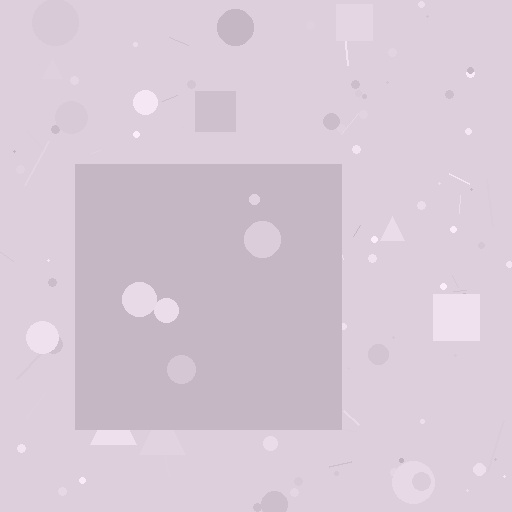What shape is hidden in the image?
A square is hidden in the image.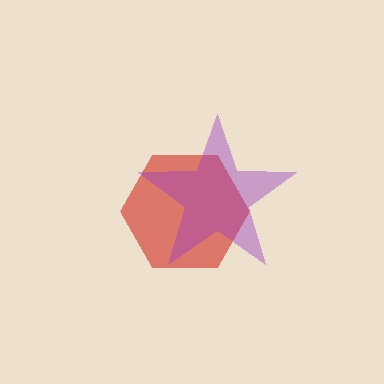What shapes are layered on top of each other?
The layered shapes are: a red hexagon, a purple star.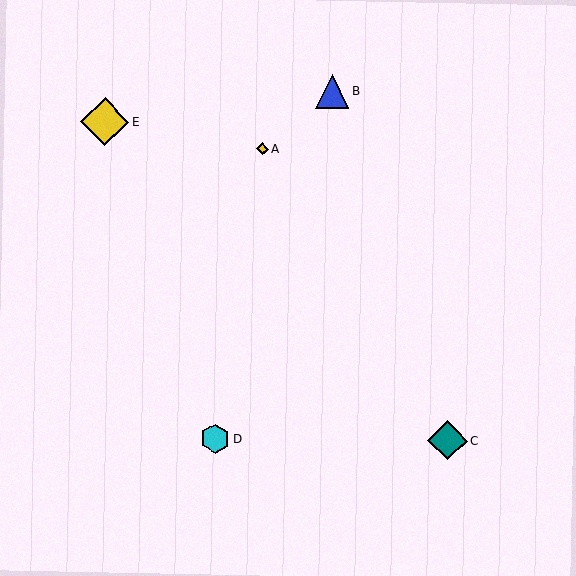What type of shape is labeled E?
Shape E is a yellow diamond.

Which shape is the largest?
The yellow diamond (labeled E) is the largest.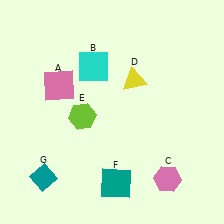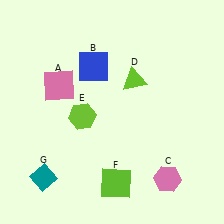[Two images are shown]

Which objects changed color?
B changed from cyan to blue. D changed from yellow to lime. F changed from teal to lime.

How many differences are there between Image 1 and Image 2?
There are 3 differences between the two images.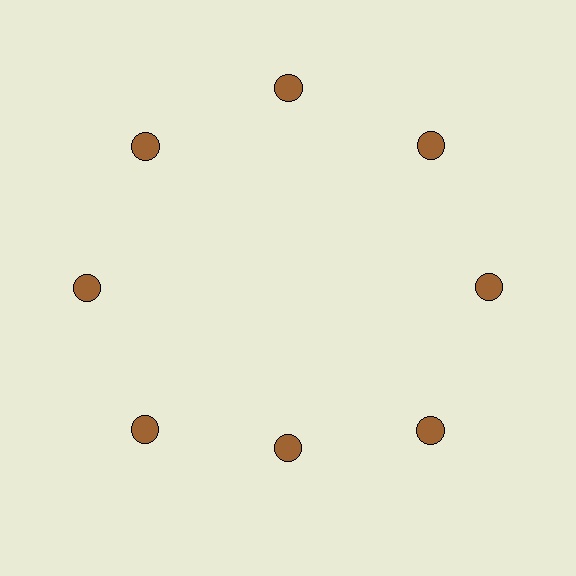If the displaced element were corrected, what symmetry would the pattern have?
It would have 8-fold rotational symmetry — the pattern would map onto itself every 45 degrees.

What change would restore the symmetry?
The symmetry would be restored by moving it outward, back onto the ring so that all 8 circles sit at equal angles and equal distance from the center.